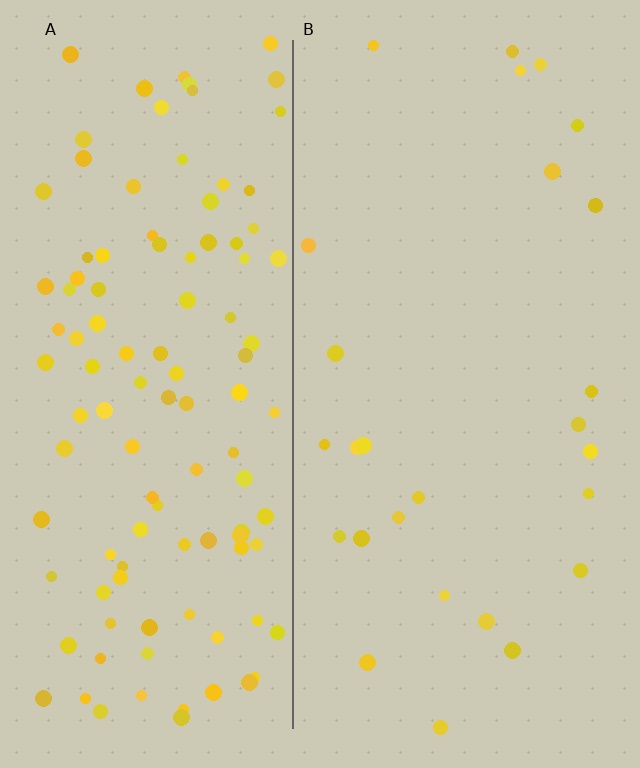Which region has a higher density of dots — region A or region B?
A (the left).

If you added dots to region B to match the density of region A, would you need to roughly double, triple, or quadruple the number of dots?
Approximately quadruple.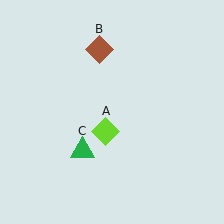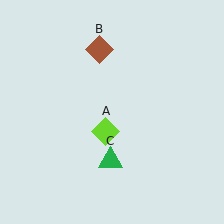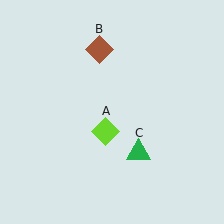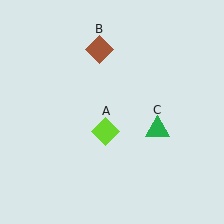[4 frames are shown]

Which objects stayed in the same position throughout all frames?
Lime diamond (object A) and brown diamond (object B) remained stationary.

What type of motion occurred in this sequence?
The green triangle (object C) rotated counterclockwise around the center of the scene.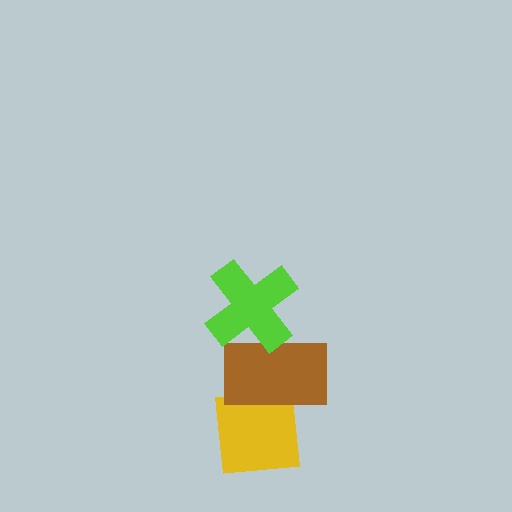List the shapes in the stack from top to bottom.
From top to bottom: the lime cross, the brown rectangle, the yellow square.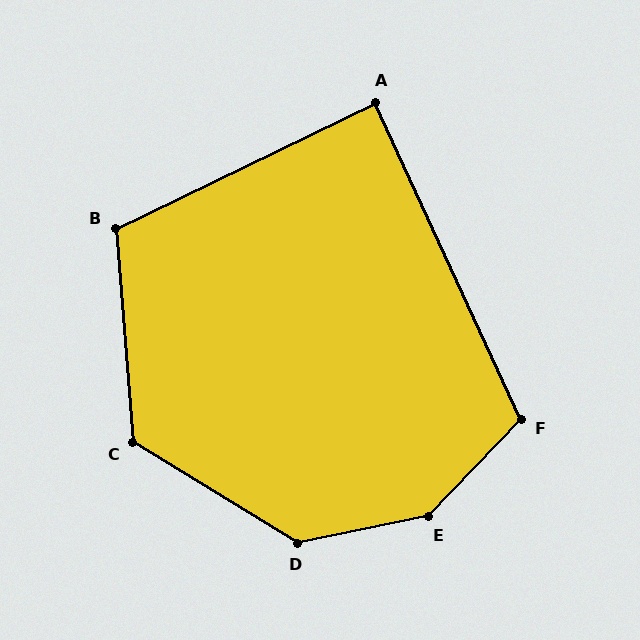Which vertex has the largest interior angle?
E, at approximately 145 degrees.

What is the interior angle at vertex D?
Approximately 137 degrees (obtuse).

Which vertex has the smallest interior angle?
A, at approximately 89 degrees.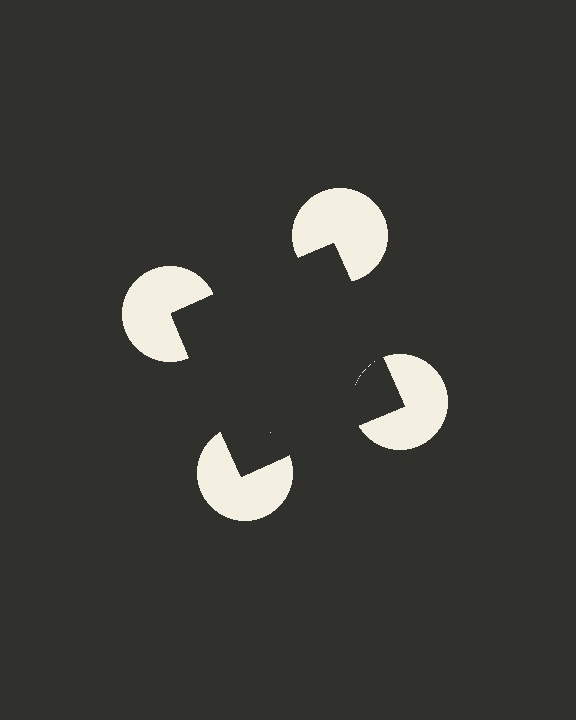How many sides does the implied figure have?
4 sides.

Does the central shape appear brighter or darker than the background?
It typically appears slightly darker than the background, even though no actual brightness change is drawn.